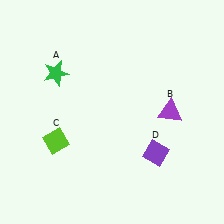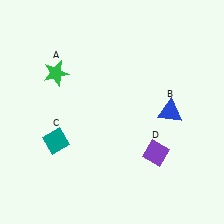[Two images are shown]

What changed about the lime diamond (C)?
In Image 1, C is lime. In Image 2, it changed to teal.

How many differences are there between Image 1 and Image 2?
There are 2 differences between the two images.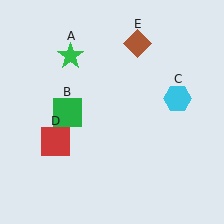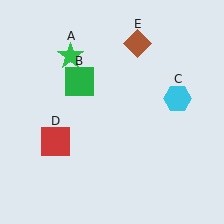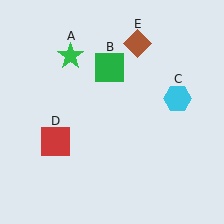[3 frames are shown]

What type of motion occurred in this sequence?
The green square (object B) rotated clockwise around the center of the scene.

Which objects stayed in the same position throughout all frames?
Green star (object A) and cyan hexagon (object C) and red square (object D) and brown diamond (object E) remained stationary.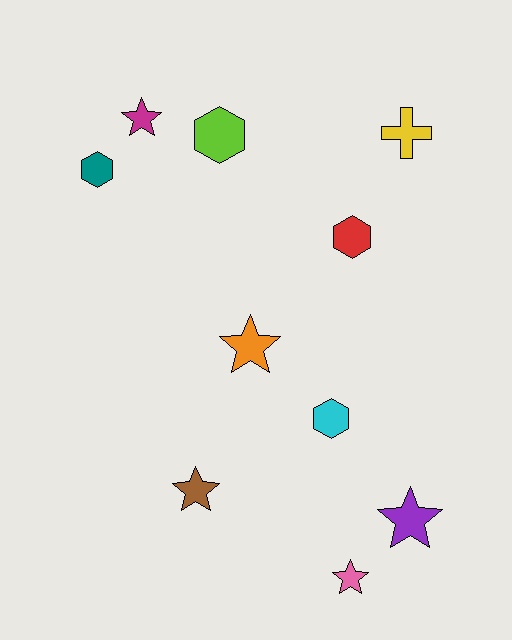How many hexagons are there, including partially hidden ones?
There are 4 hexagons.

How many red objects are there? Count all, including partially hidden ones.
There is 1 red object.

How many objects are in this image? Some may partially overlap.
There are 10 objects.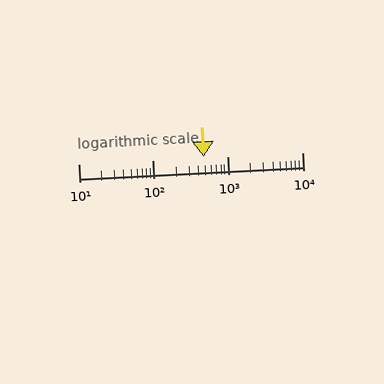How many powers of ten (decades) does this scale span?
The scale spans 3 decades, from 10 to 10000.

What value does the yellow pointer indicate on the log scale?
The pointer indicates approximately 480.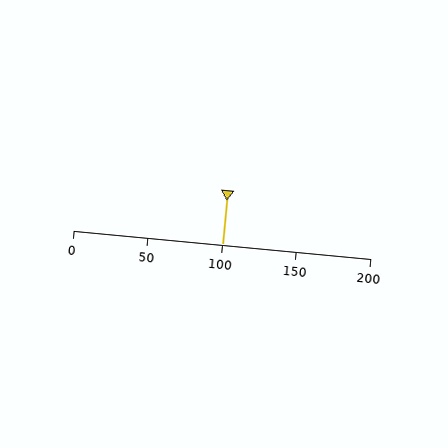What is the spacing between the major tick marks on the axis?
The major ticks are spaced 50 apart.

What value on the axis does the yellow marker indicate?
The marker indicates approximately 100.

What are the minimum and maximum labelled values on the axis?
The axis runs from 0 to 200.